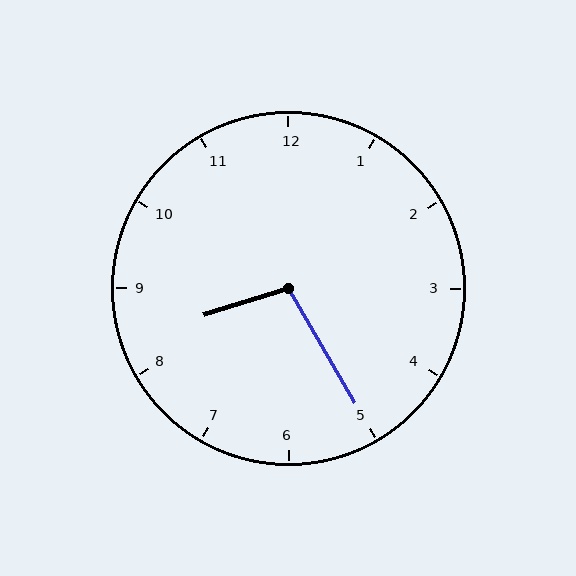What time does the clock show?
8:25.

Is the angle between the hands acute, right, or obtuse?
It is obtuse.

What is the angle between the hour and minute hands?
Approximately 102 degrees.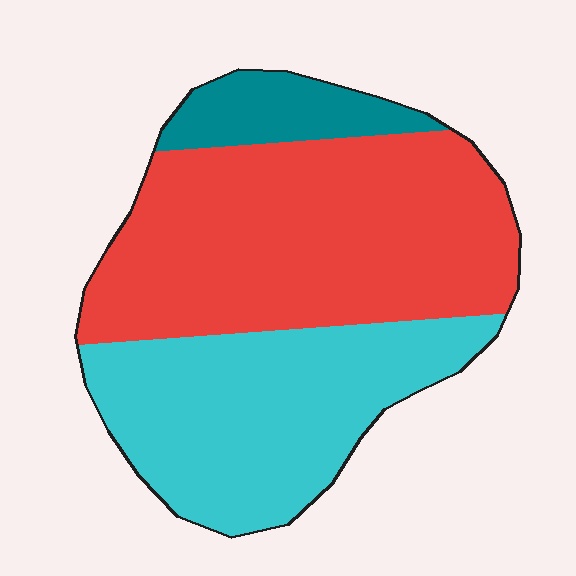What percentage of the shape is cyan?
Cyan covers around 40% of the shape.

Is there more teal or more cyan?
Cyan.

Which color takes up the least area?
Teal, at roughly 10%.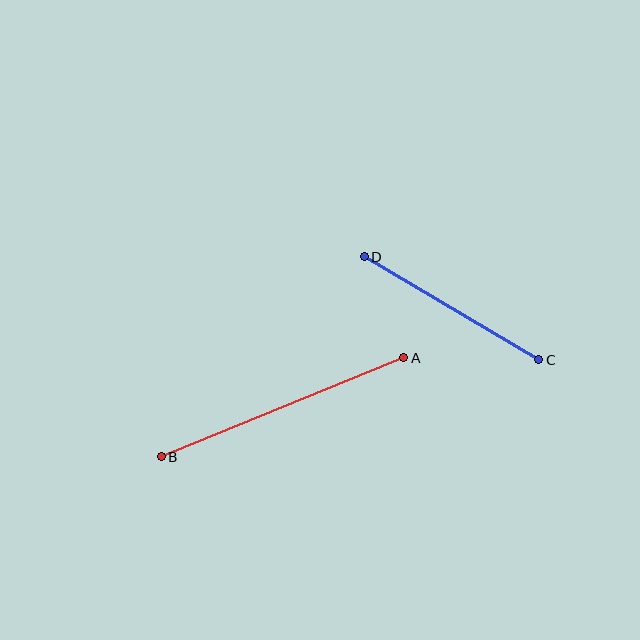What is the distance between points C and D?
The distance is approximately 203 pixels.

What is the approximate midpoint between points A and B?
The midpoint is at approximately (283, 407) pixels.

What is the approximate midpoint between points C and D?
The midpoint is at approximately (451, 308) pixels.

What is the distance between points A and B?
The distance is approximately 262 pixels.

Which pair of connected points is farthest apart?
Points A and B are farthest apart.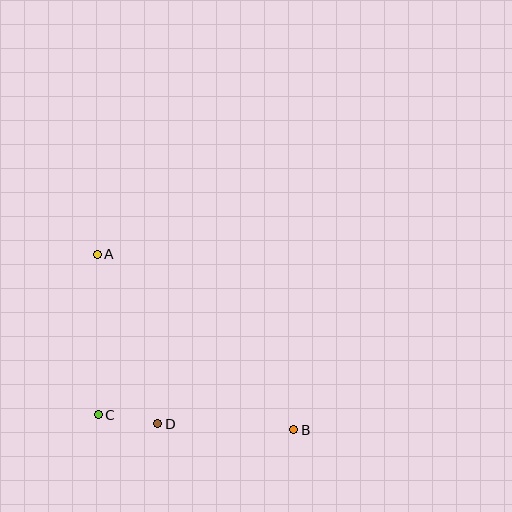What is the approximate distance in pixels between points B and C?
The distance between B and C is approximately 196 pixels.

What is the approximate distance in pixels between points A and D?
The distance between A and D is approximately 180 pixels.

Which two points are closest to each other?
Points C and D are closest to each other.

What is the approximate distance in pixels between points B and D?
The distance between B and D is approximately 136 pixels.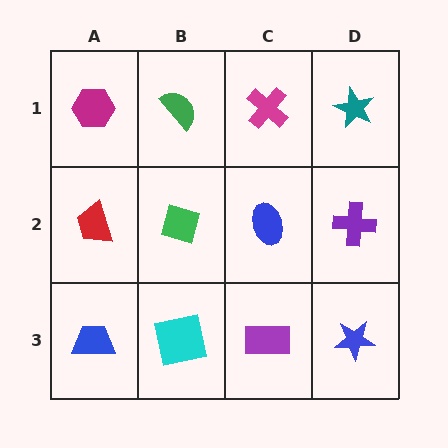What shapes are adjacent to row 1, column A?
A red trapezoid (row 2, column A), a green semicircle (row 1, column B).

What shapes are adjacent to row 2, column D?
A teal star (row 1, column D), a blue star (row 3, column D), a blue ellipse (row 2, column C).